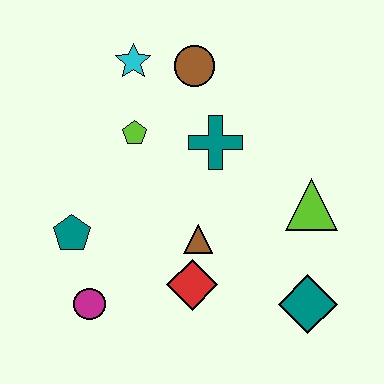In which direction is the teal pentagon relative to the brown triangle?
The teal pentagon is to the left of the brown triangle.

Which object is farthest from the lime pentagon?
The teal diamond is farthest from the lime pentagon.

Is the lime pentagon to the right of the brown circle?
No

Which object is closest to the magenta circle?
The teal pentagon is closest to the magenta circle.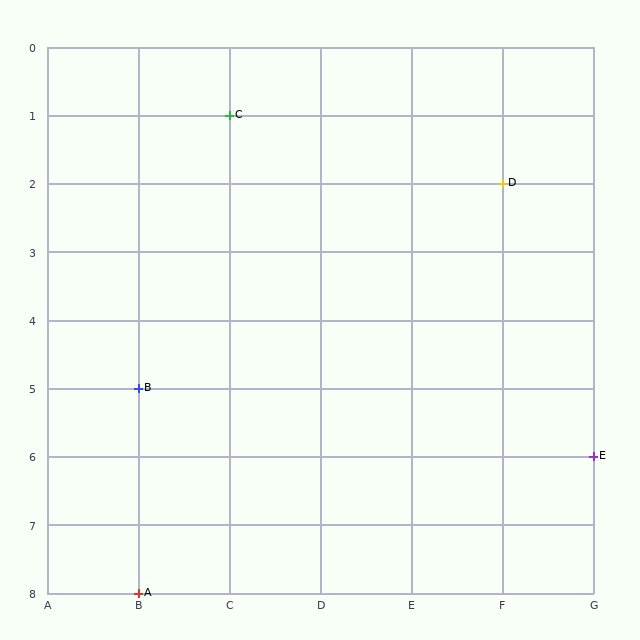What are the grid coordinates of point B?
Point B is at grid coordinates (B, 5).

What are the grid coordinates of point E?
Point E is at grid coordinates (G, 6).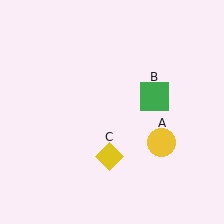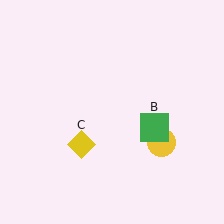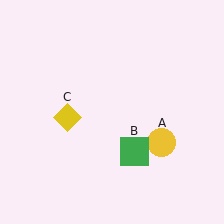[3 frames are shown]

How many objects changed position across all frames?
2 objects changed position: green square (object B), yellow diamond (object C).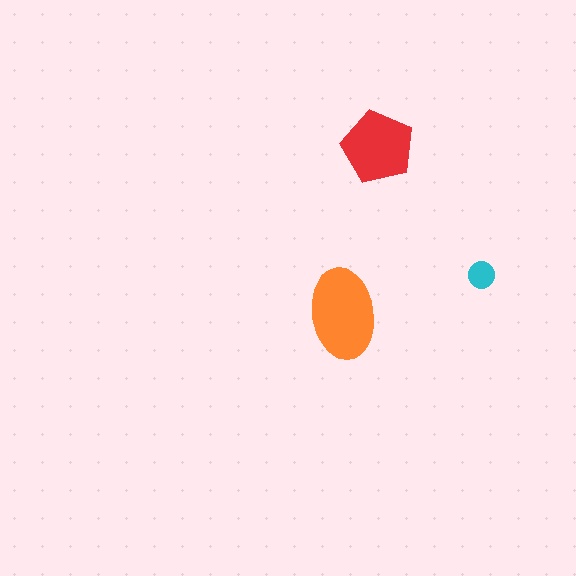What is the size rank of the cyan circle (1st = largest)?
3rd.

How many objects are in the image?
There are 3 objects in the image.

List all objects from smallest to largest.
The cyan circle, the red pentagon, the orange ellipse.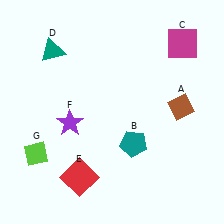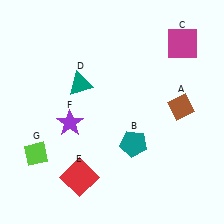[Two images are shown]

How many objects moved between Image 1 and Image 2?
1 object moved between the two images.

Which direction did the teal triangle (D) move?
The teal triangle (D) moved down.